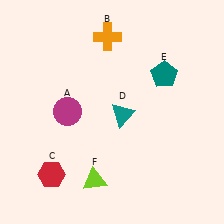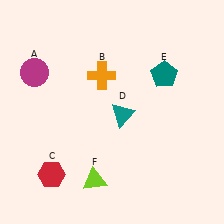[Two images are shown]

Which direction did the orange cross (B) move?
The orange cross (B) moved down.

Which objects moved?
The objects that moved are: the magenta circle (A), the orange cross (B).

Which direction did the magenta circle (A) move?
The magenta circle (A) moved up.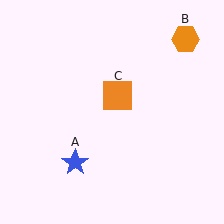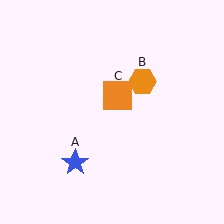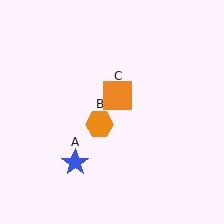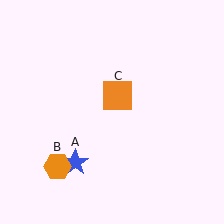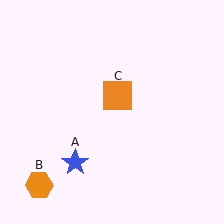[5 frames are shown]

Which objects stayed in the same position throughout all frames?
Blue star (object A) and orange square (object C) remained stationary.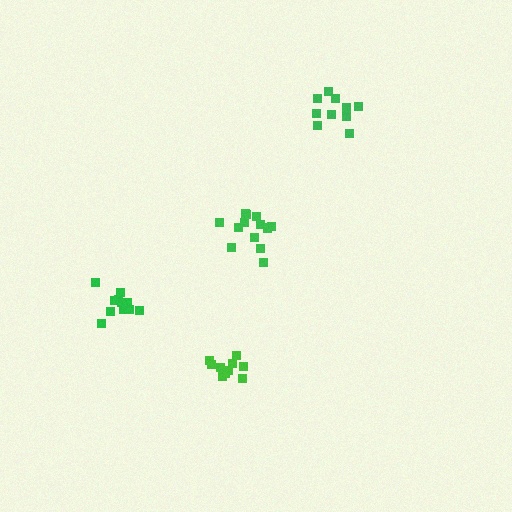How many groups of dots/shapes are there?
There are 4 groups.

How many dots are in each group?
Group 1: 11 dots, Group 2: 10 dots, Group 3: 10 dots, Group 4: 13 dots (44 total).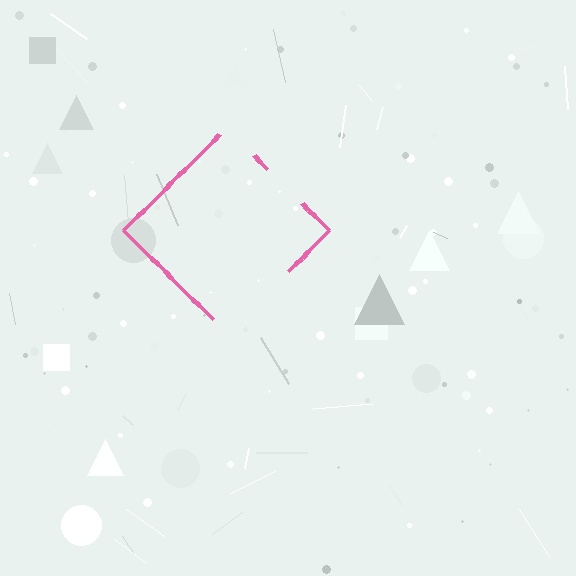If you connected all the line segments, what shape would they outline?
They would outline a diamond.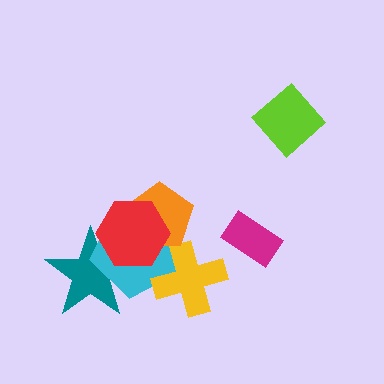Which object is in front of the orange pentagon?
The red hexagon is in front of the orange pentagon.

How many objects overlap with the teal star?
2 objects overlap with the teal star.